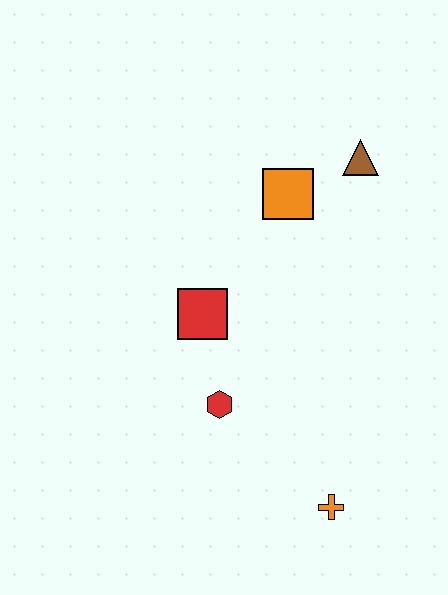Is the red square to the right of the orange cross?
No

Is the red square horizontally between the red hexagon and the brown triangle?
No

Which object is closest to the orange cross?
The red hexagon is closest to the orange cross.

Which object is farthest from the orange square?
The orange cross is farthest from the orange square.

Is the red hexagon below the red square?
Yes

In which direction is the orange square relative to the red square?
The orange square is above the red square.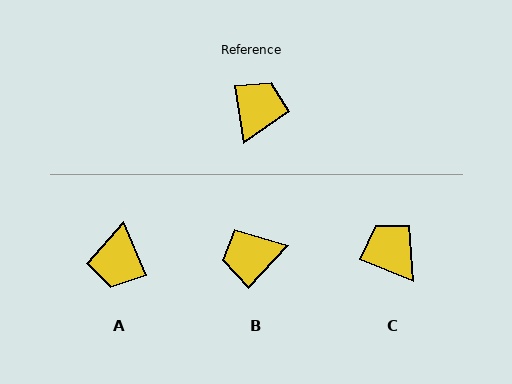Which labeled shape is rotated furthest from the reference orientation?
A, about 167 degrees away.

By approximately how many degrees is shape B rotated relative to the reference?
Approximately 128 degrees counter-clockwise.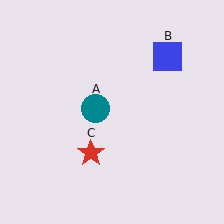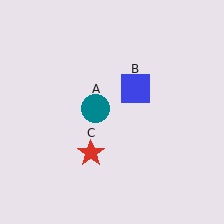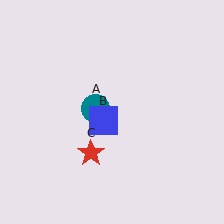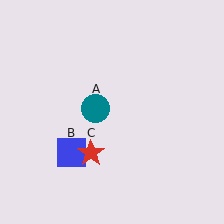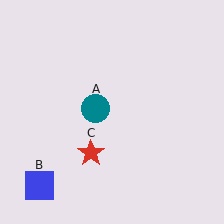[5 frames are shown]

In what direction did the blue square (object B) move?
The blue square (object B) moved down and to the left.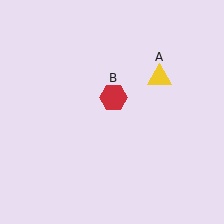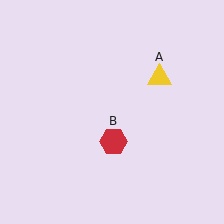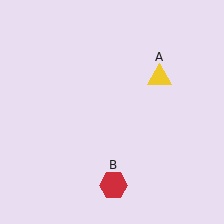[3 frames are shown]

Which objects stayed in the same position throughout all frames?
Yellow triangle (object A) remained stationary.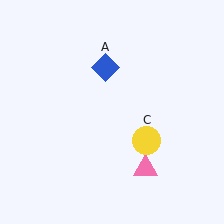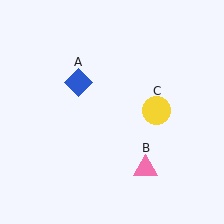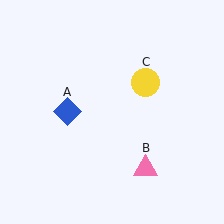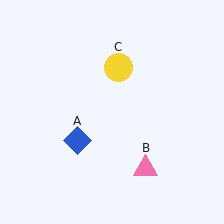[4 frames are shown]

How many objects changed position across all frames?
2 objects changed position: blue diamond (object A), yellow circle (object C).